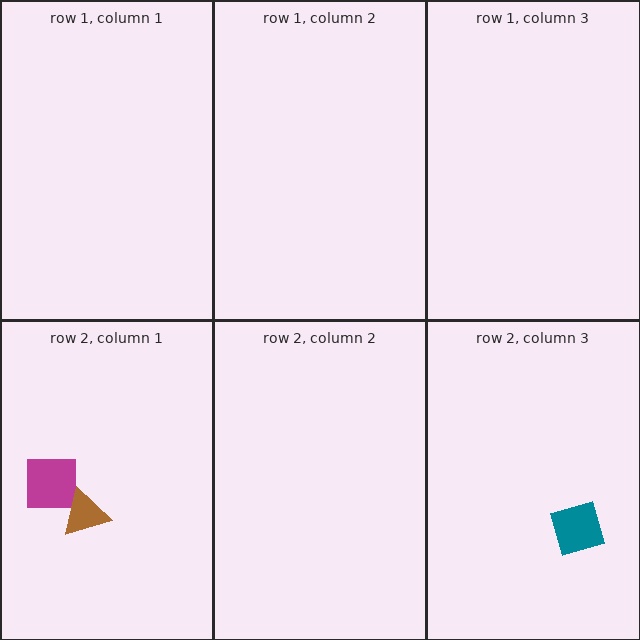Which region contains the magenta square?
The row 2, column 1 region.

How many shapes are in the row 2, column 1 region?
2.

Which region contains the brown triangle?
The row 2, column 1 region.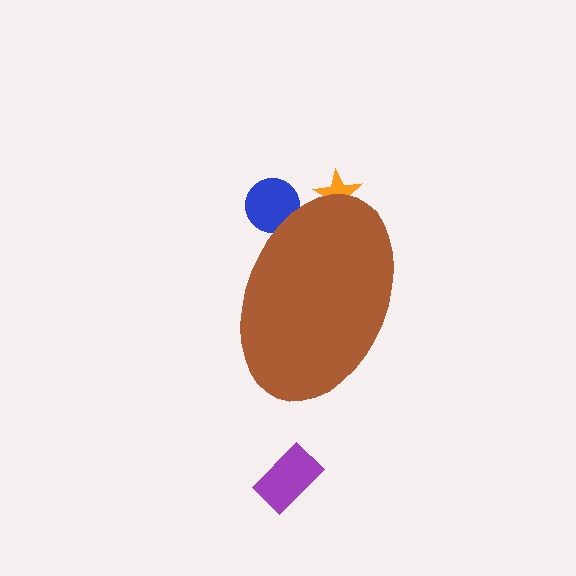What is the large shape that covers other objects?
A brown ellipse.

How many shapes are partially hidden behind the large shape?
2 shapes are partially hidden.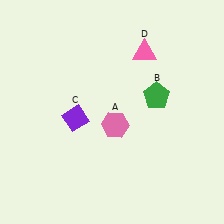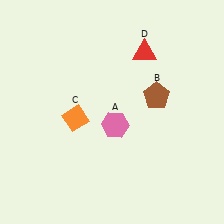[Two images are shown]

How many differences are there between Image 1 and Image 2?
There are 3 differences between the two images.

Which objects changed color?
B changed from green to brown. C changed from purple to orange. D changed from pink to red.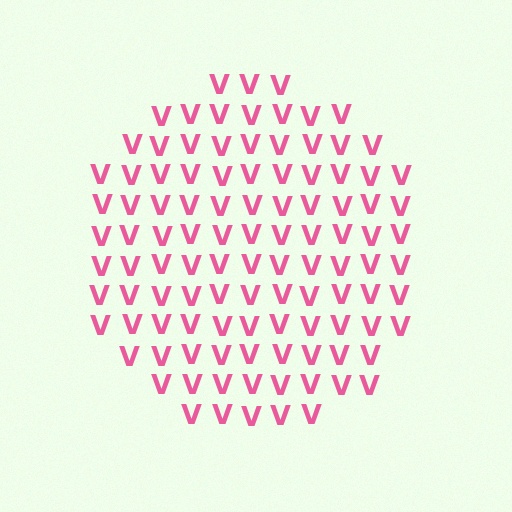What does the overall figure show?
The overall figure shows a circle.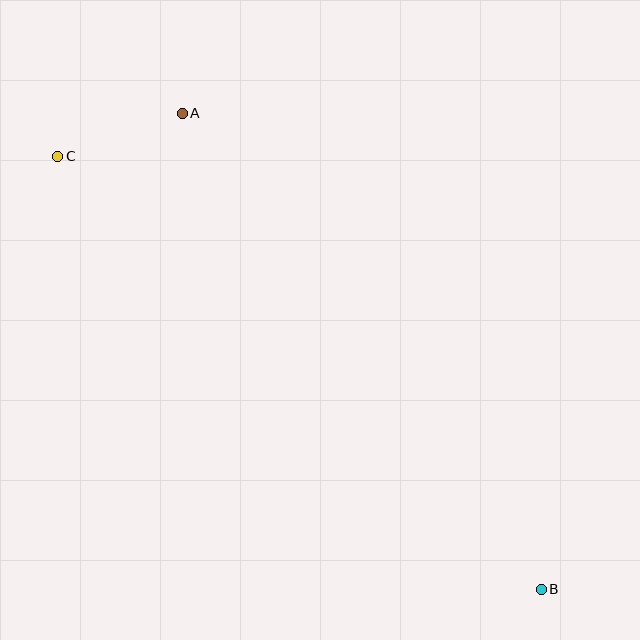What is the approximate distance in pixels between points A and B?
The distance between A and B is approximately 596 pixels.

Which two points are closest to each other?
Points A and C are closest to each other.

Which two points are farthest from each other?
Points B and C are farthest from each other.